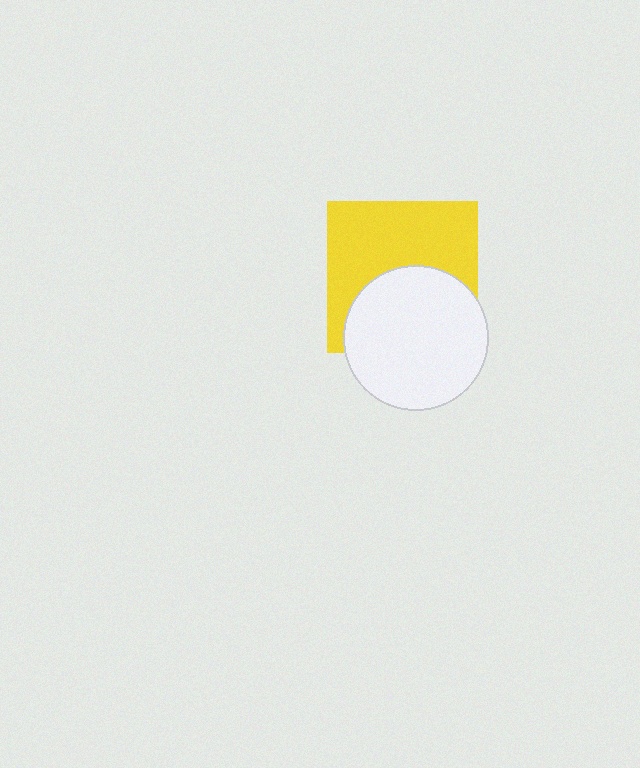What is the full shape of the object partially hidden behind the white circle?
The partially hidden object is a yellow square.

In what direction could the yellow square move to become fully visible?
The yellow square could move up. That would shift it out from behind the white circle entirely.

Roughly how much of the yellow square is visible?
About half of it is visible (roughly 56%).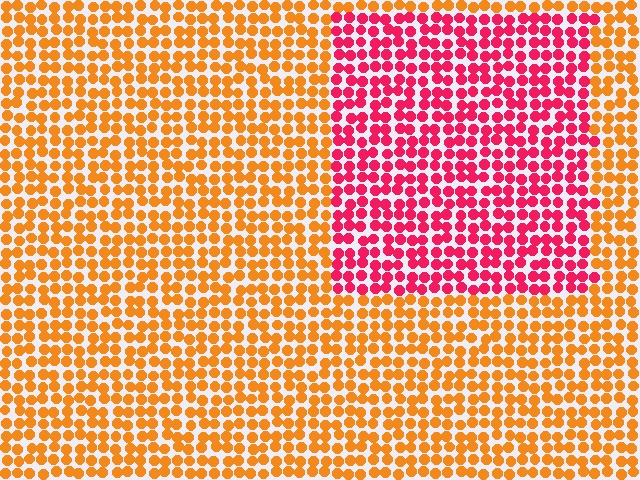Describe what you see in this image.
The image is filled with small orange elements in a uniform arrangement. A rectangle-shaped region is visible where the elements are tinted to a slightly different hue, forming a subtle color boundary.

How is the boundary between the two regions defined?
The boundary is defined purely by a slight shift in hue (about 50 degrees). Spacing, size, and orientation are identical on both sides.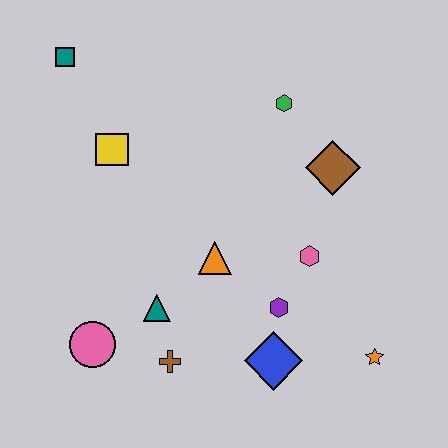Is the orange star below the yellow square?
Yes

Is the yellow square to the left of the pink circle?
No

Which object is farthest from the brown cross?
The teal square is farthest from the brown cross.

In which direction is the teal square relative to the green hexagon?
The teal square is to the left of the green hexagon.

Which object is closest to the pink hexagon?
The purple hexagon is closest to the pink hexagon.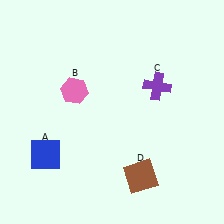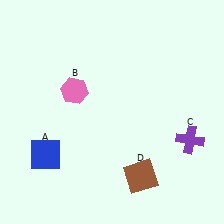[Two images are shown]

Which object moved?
The purple cross (C) moved down.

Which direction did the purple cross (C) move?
The purple cross (C) moved down.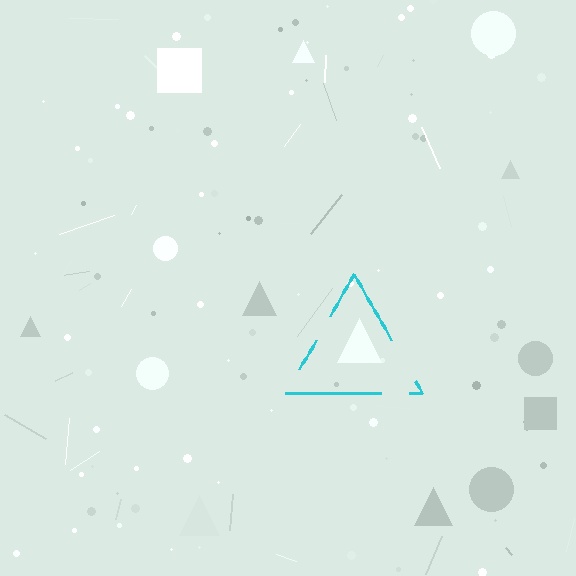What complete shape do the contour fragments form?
The contour fragments form a triangle.